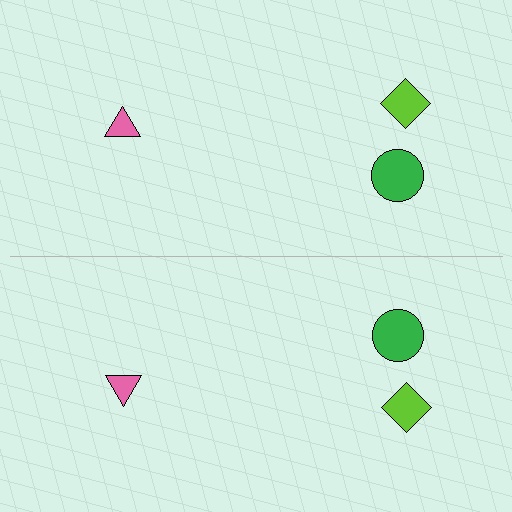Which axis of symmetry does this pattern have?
The pattern has a horizontal axis of symmetry running through the center of the image.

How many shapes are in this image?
There are 6 shapes in this image.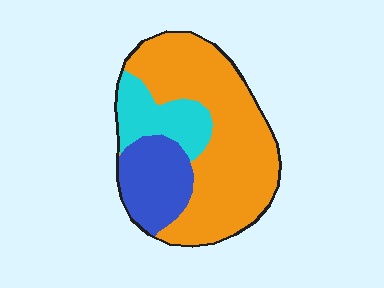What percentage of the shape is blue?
Blue takes up less than a quarter of the shape.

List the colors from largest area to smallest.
From largest to smallest: orange, blue, cyan.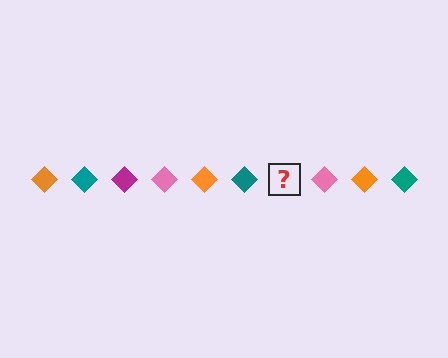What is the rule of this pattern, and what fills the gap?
The rule is that the pattern cycles through orange, teal, magenta, pink diamonds. The gap should be filled with a magenta diamond.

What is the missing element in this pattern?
The missing element is a magenta diamond.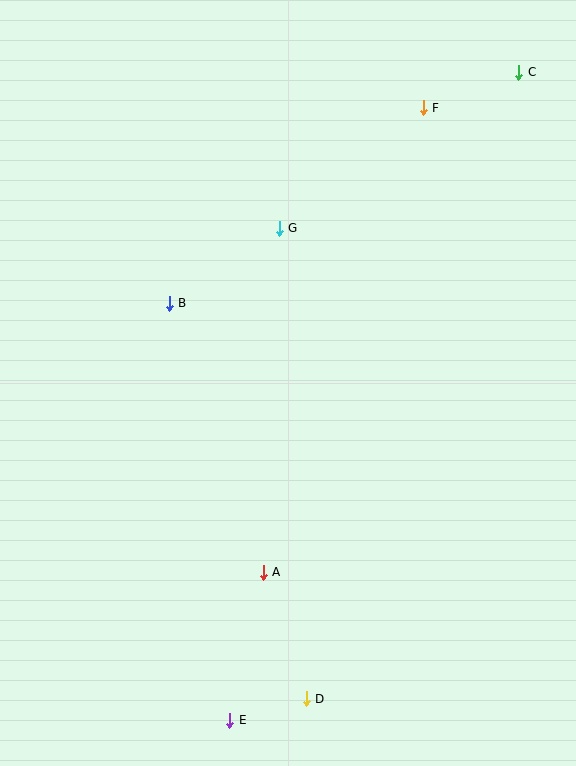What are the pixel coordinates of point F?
Point F is at (423, 108).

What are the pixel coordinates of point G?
Point G is at (279, 228).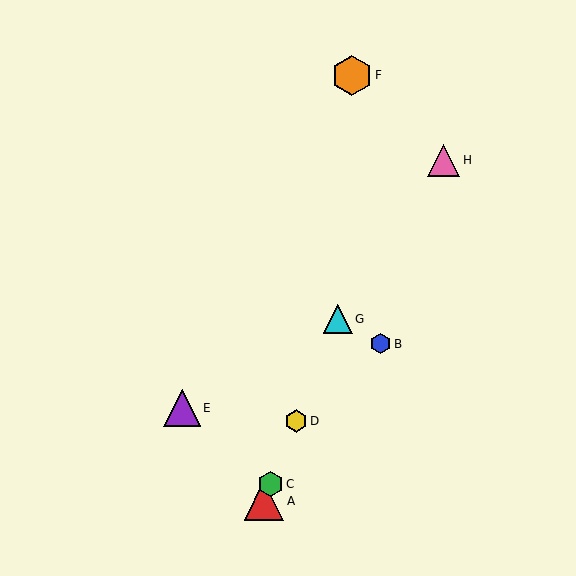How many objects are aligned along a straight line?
4 objects (A, C, D, G) are aligned along a straight line.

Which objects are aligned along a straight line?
Objects A, C, D, G are aligned along a straight line.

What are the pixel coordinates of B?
Object B is at (381, 344).